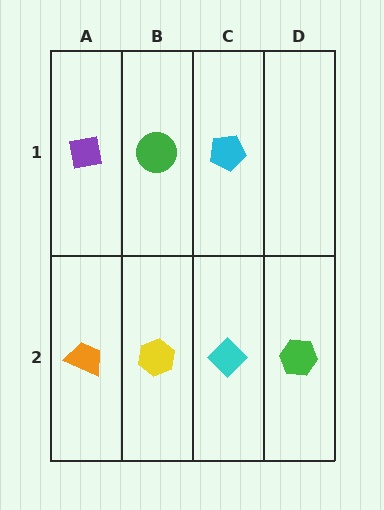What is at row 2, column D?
A green hexagon.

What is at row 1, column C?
A cyan pentagon.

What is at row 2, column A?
An orange trapezoid.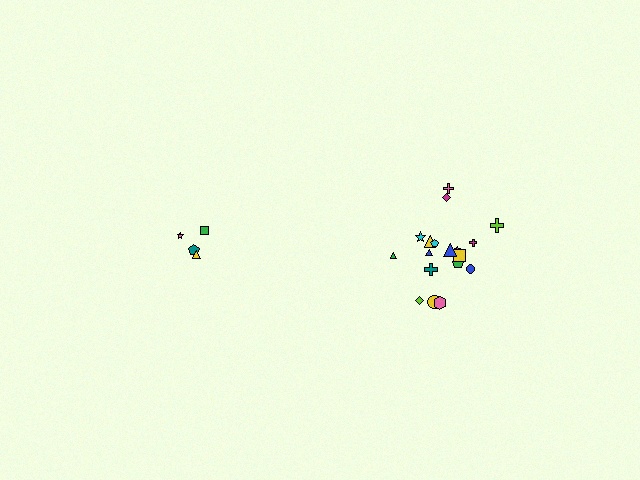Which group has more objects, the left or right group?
The right group.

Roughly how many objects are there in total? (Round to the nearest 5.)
Roughly 20 objects in total.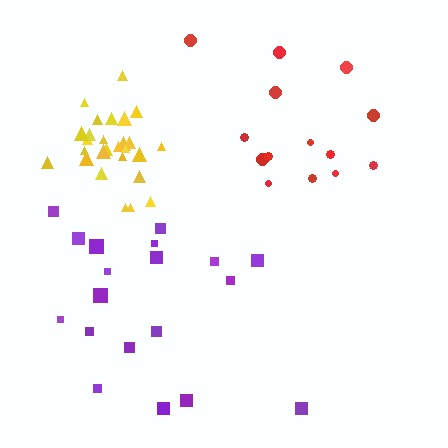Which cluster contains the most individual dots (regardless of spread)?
Yellow (27).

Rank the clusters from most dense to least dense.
yellow, purple, red.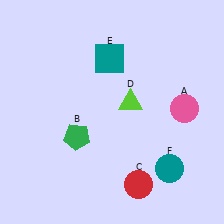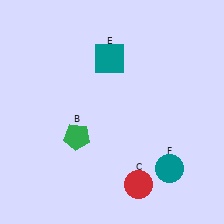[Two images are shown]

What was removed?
The lime triangle (D), the pink circle (A) were removed in Image 2.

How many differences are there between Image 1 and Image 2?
There are 2 differences between the two images.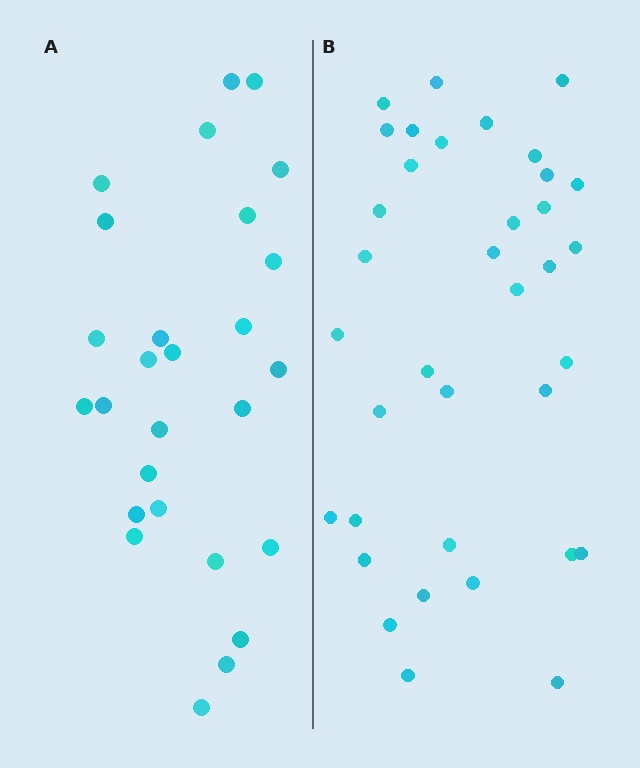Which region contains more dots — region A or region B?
Region B (the right region) has more dots.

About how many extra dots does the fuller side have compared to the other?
Region B has roughly 8 or so more dots than region A.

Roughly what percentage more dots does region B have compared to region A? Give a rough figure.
About 35% more.